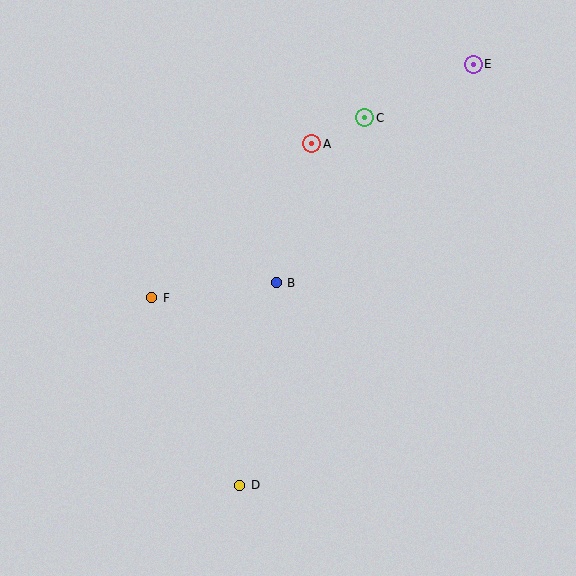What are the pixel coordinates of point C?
Point C is at (365, 118).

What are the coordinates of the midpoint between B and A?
The midpoint between B and A is at (294, 213).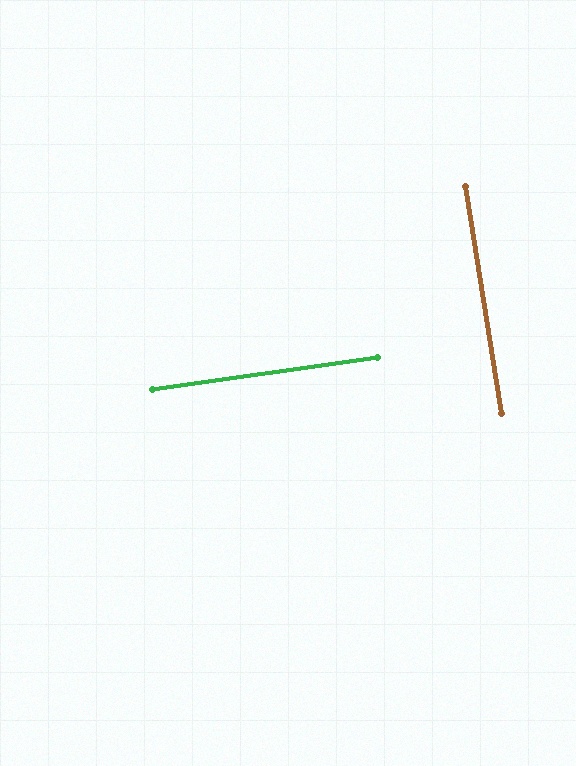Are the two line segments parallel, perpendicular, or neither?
Perpendicular — they meet at approximately 89°.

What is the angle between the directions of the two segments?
Approximately 89 degrees.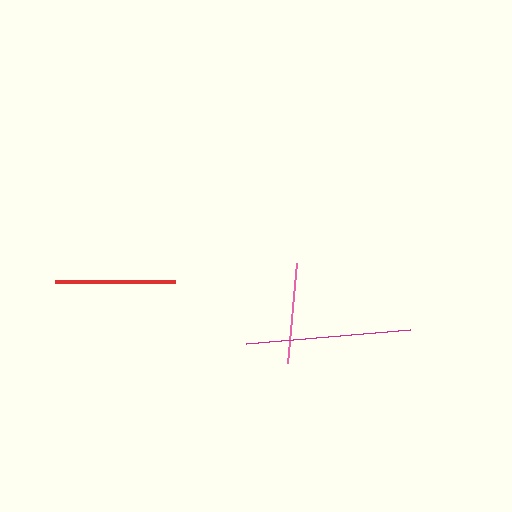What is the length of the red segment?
The red segment is approximately 120 pixels long.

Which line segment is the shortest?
The pink line is the shortest at approximately 100 pixels.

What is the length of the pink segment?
The pink segment is approximately 100 pixels long.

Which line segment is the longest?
The magenta line is the longest at approximately 165 pixels.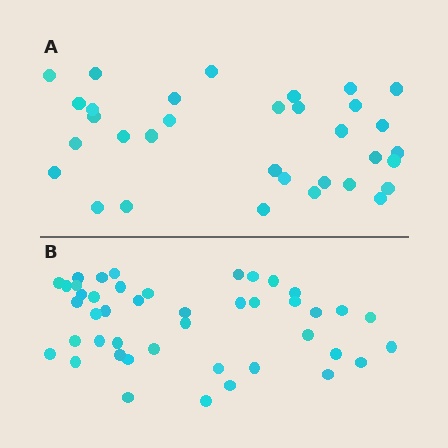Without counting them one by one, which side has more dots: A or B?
Region B (the bottom region) has more dots.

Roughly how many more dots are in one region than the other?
Region B has roughly 12 or so more dots than region A.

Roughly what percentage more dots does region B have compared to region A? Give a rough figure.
About 35% more.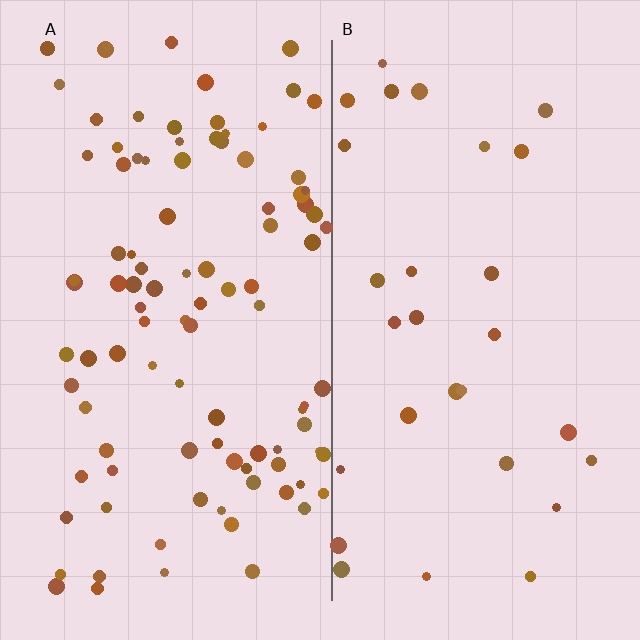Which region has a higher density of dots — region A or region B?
A (the left).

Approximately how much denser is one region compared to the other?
Approximately 3.3× — region A over region B.